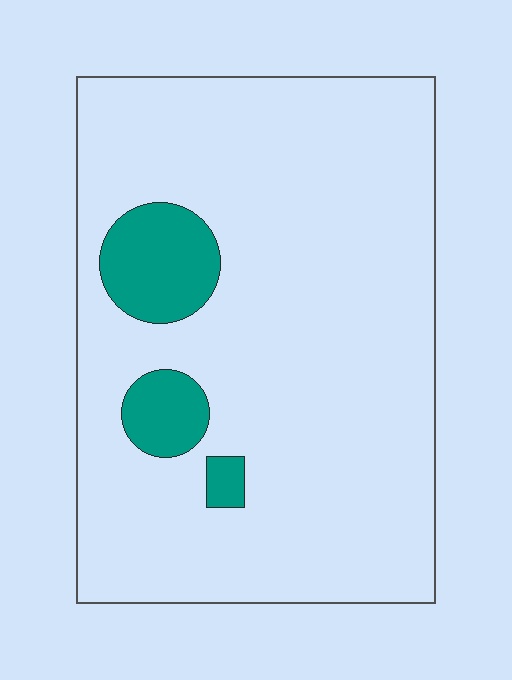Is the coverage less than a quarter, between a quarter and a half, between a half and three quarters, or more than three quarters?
Less than a quarter.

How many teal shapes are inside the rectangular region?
3.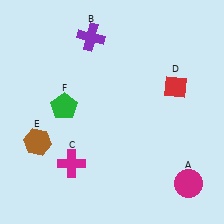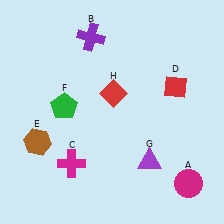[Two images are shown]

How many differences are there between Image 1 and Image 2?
There are 2 differences between the two images.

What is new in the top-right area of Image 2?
A red diamond (H) was added in the top-right area of Image 2.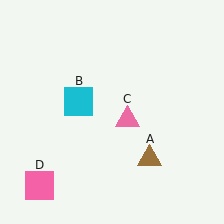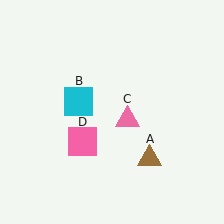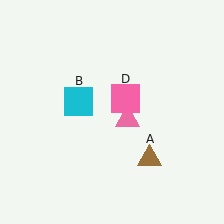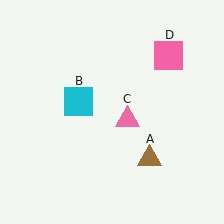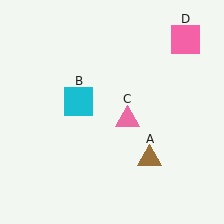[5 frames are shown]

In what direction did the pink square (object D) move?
The pink square (object D) moved up and to the right.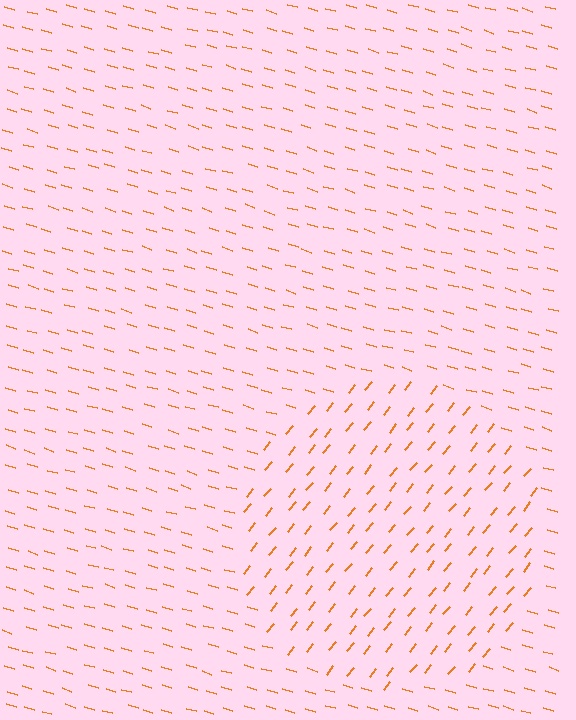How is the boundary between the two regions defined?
The boundary is defined purely by a change in line orientation (approximately 68 degrees difference). All lines are the same color and thickness.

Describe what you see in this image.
The image is filled with small orange line segments. A circle region in the image has lines oriented differently from the surrounding lines, creating a visible texture boundary.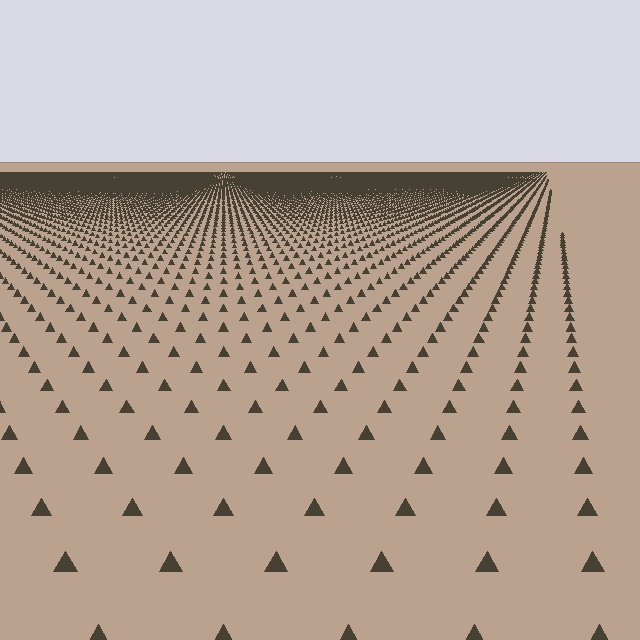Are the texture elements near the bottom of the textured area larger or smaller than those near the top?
Larger. Near the bottom, elements are closer to the viewer and appear at a bigger on-screen size.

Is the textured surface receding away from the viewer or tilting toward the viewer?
The surface is receding away from the viewer. Texture elements get smaller and denser toward the top.